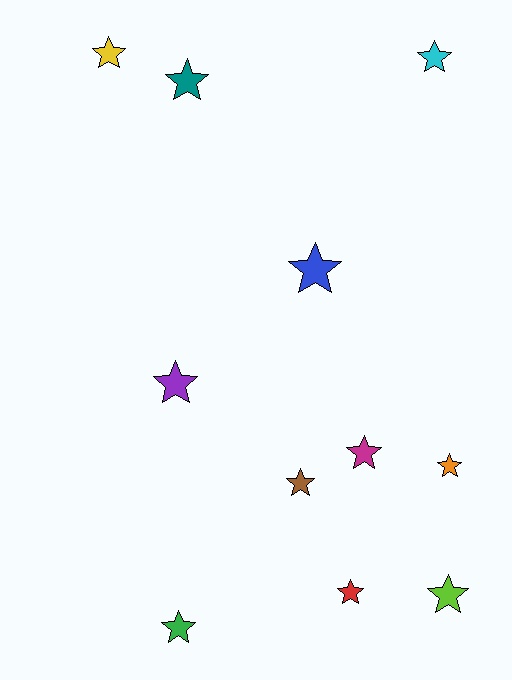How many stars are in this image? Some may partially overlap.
There are 11 stars.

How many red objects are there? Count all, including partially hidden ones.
There is 1 red object.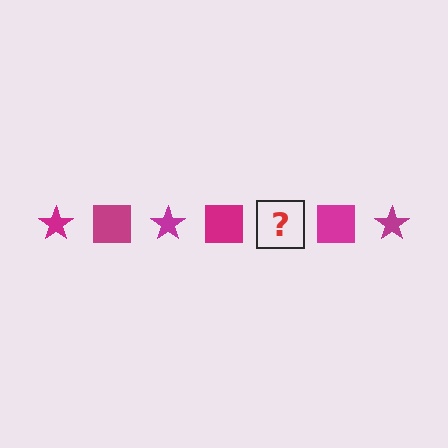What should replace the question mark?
The question mark should be replaced with a magenta star.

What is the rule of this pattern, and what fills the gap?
The rule is that the pattern cycles through star, square shapes in magenta. The gap should be filled with a magenta star.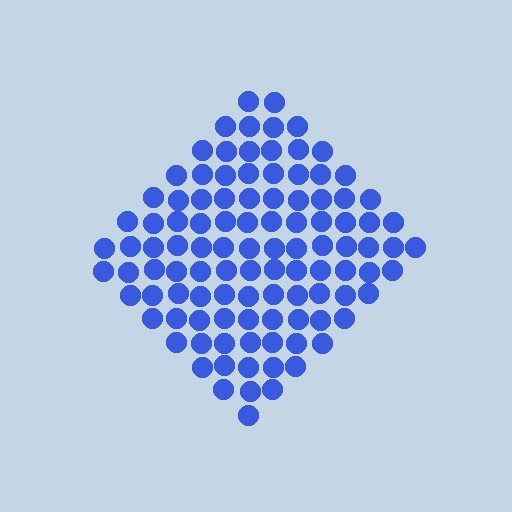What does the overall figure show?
The overall figure shows a diamond.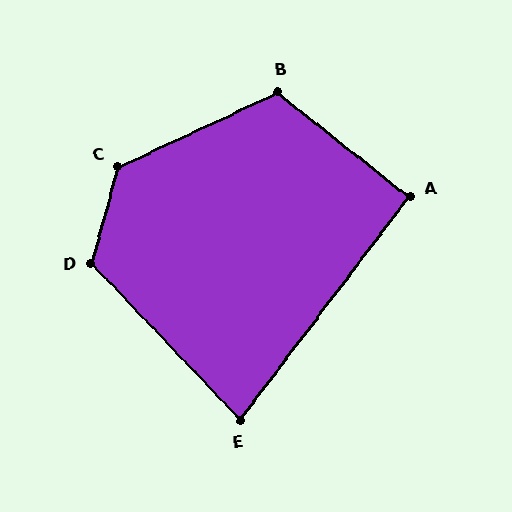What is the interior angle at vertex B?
Approximately 117 degrees (obtuse).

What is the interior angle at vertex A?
Approximately 91 degrees (approximately right).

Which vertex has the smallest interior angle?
E, at approximately 81 degrees.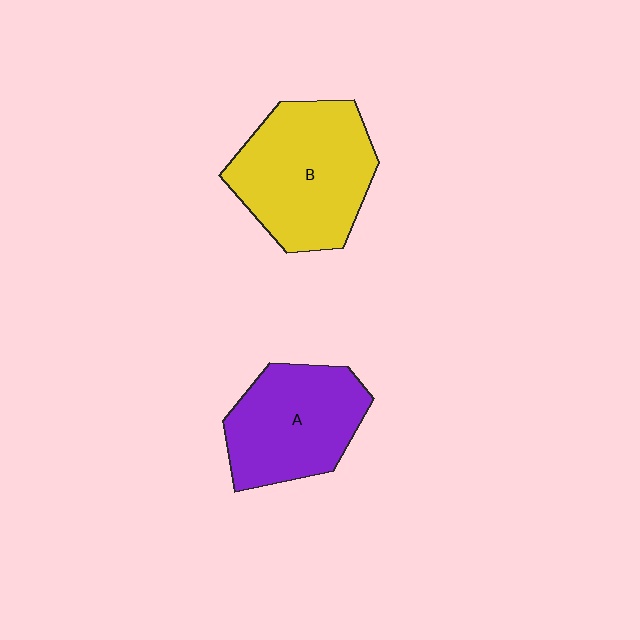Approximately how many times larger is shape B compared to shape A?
Approximately 1.2 times.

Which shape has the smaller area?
Shape A (purple).